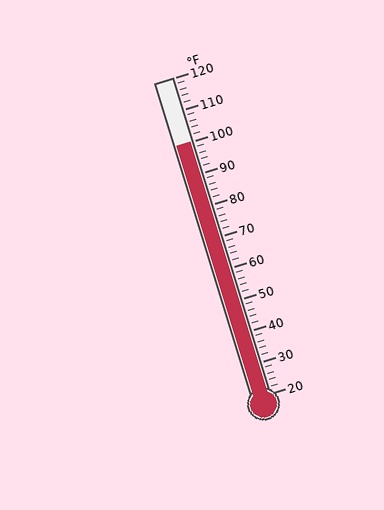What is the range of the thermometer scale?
The thermometer scale ranges from 20°F to 120°F.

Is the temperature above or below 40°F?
The temperature is above 40°F.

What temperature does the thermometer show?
The thermometer shows approximately 100°F.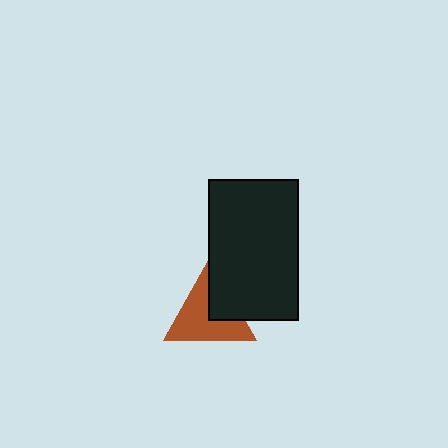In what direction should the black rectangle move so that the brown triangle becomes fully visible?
The black rectangle should move toward the upper-right. That is the shortest direction to clear the overlap and leave the brown triangle fully visible.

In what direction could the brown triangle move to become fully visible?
The brown triangle could move toward the lower-left. That would shift it out from behind the black rectangle entirely.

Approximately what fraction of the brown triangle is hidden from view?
Roughly 32% of the brown triangle is hidden behind the black rectangle.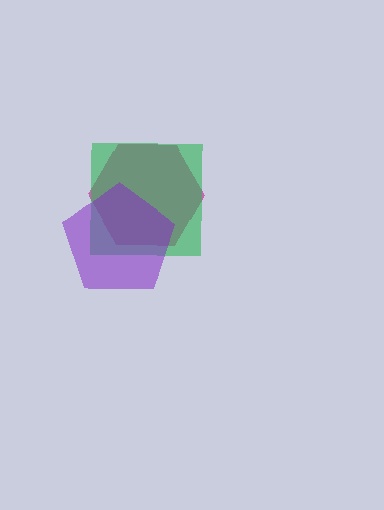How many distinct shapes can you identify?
There are 3 distinct shapes: a magenta hexagon, a green square, a purple pentagon.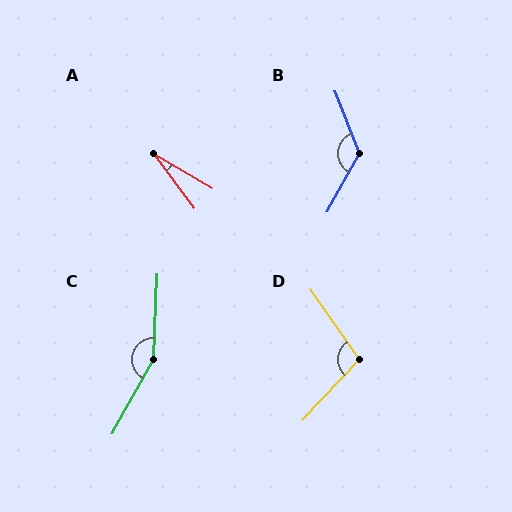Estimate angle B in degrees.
Approximately 129 degrees.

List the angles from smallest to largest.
A (23°), D (102°), B (129°), C (153°).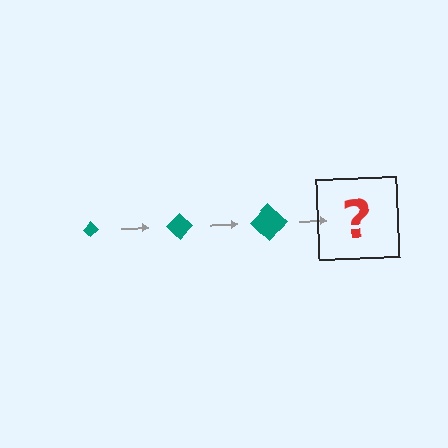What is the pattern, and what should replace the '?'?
The pattern is that the diamond gets progressively larger each step. The '?' should be a teal diamond, larger than the previous one.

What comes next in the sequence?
The next element should be a teal diamond, larger than the previous one.